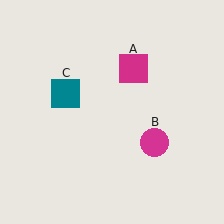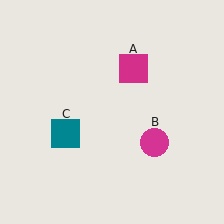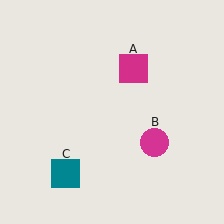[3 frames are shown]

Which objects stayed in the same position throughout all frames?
Magenta square (object A) and magenta circle (object B) remained stationary.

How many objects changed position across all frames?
1 object changed position: teal square (object C).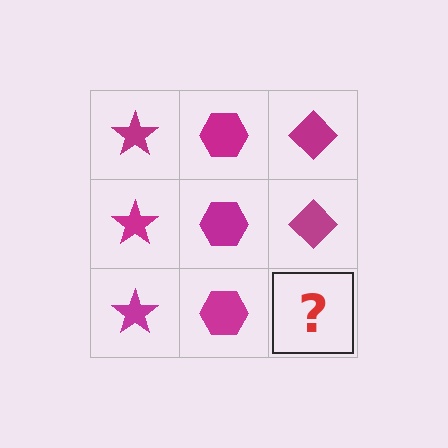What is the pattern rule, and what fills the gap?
The rule is that each column has a consistent shape. The gap should be filled with a magenta diamond.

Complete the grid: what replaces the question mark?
The question mark should be replaced with a magenta diamond.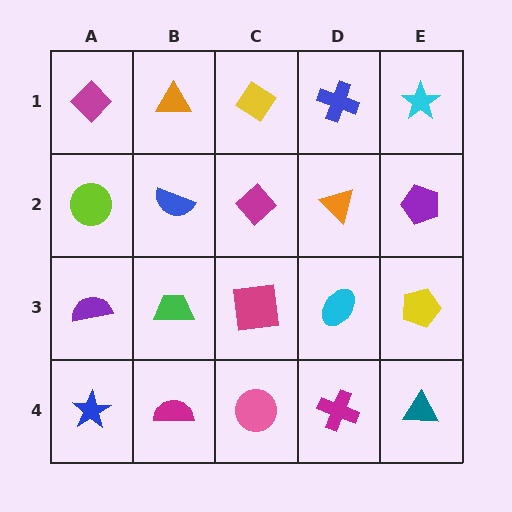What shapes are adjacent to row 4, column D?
A cyan ellipse (row 3, column D), a pink circle (row 4, column C), a teal triangle (row 4, column E).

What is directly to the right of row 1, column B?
A yellow diamond.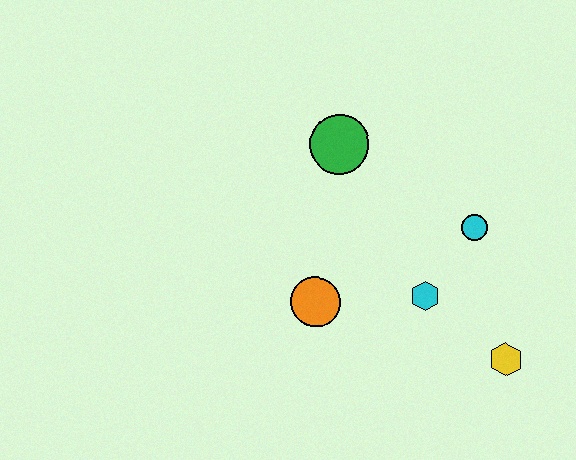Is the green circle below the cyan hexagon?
No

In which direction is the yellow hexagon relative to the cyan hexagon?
The yellow hexagon is to the right of the cyan hexagon.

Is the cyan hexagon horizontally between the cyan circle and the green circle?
Yes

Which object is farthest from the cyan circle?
The orange circle is farthest from the cyan circle.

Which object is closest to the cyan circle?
The cyan hexagon is closest to the cyan circle.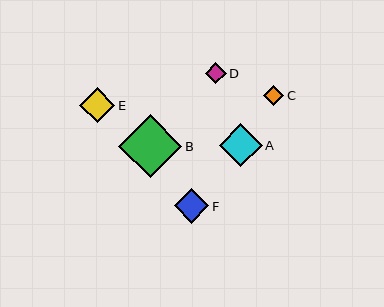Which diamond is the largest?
Diamond B is the largest with a size of approximately 63 pixels.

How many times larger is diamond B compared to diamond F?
Diamond B is approximately 1.8 times the size of diamond F.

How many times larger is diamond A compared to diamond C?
Diamond A is approximately 2.1 times the size of diamond C.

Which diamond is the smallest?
Diamond C is the smallest with a size of approximately 20 pixels.